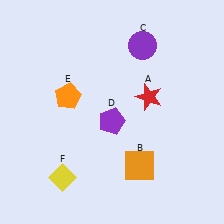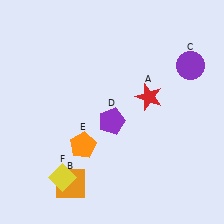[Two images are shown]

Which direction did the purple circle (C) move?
The purple circle (C) moved right.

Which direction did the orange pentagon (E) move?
The orange pentagon (E) moved down.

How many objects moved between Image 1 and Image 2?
3 objects moved between the two images.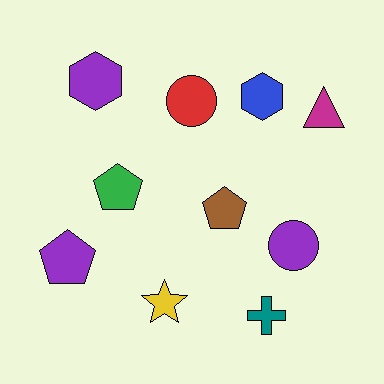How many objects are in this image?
There are 10 objects.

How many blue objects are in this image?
There is 1 blue object.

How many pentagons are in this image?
There are 3 pentagons.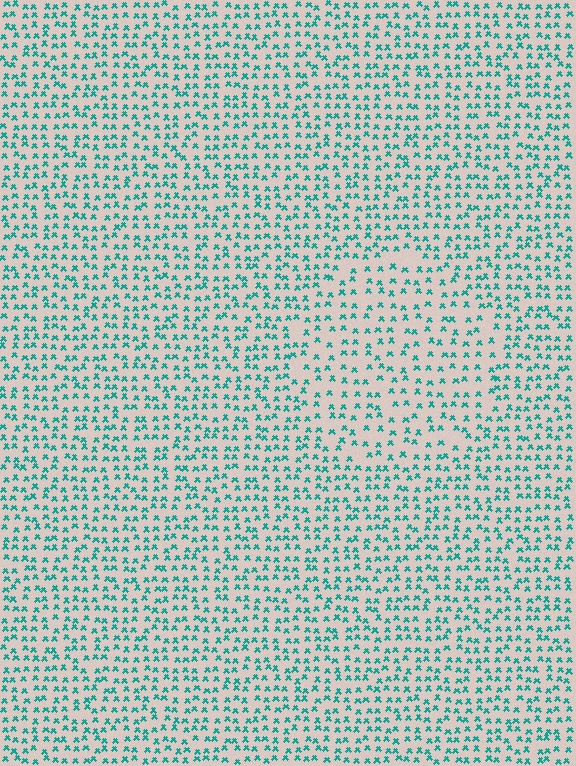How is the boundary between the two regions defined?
The boundary is defined by a change in element density (approximately 1.5x ratio). All elements are the same color, size, and shape.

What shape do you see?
I see a circle.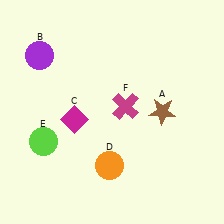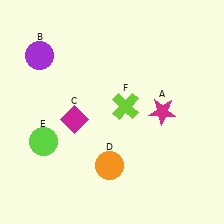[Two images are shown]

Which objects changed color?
A changed from brown to magenta. F changed from magenta to lime.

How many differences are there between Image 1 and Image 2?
There are 2 differences between the two images.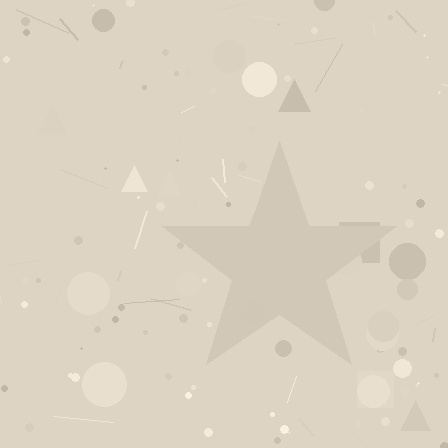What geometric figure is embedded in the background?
A star is embedded in the background.